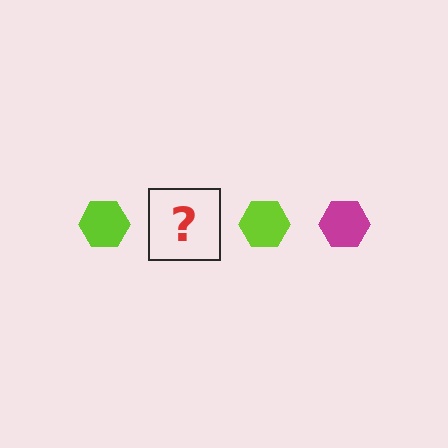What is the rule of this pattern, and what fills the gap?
The rule is that the pattern cycles through lime, magenta hexagons. The gap should be filled with a magenta hexagon.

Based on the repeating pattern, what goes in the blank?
The blank should be a magenta hexagon.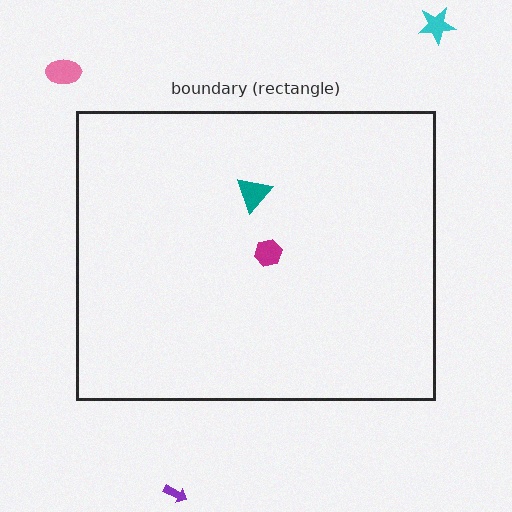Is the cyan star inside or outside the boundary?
Outside.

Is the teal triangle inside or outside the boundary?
Inside.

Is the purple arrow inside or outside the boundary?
Outside.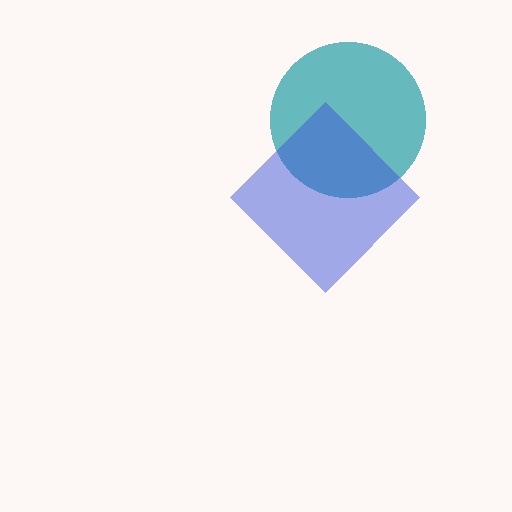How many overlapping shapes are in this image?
There are 2 overlapping shapes in the image.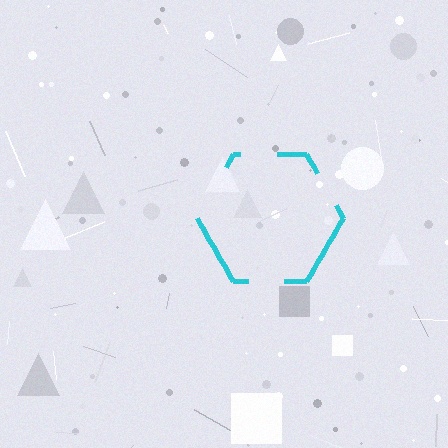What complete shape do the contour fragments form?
The contour fragments form a hexagon.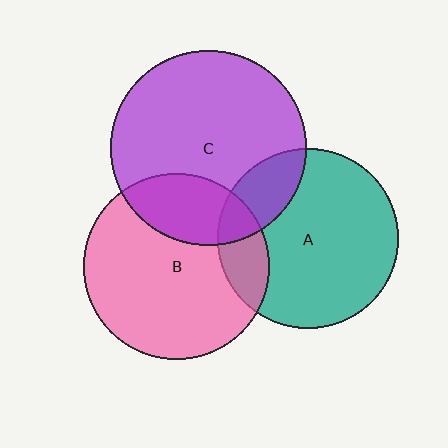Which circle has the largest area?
Circle C (purple).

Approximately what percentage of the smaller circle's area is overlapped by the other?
Approximately 20%.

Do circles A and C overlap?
Yes.